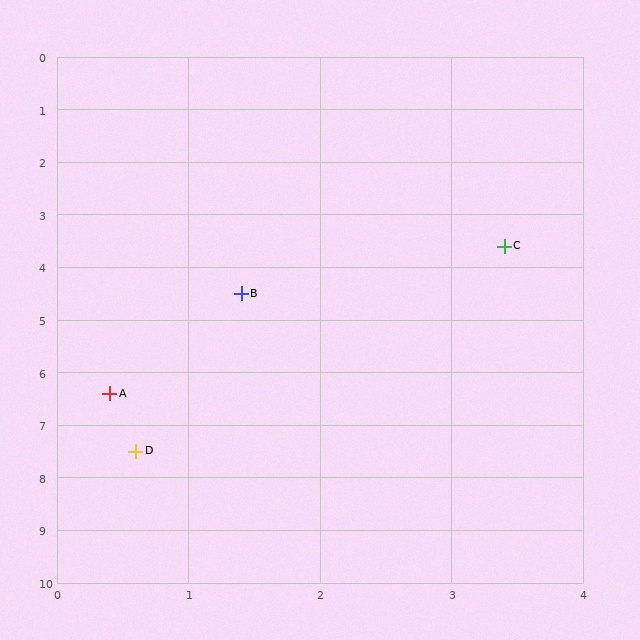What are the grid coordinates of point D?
Point D is at approximately (0.6, 7.5).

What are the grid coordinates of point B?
Point B is at approximately (1.4, 4.5).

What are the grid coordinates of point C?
Point C is at approximately (3.4, 3.6).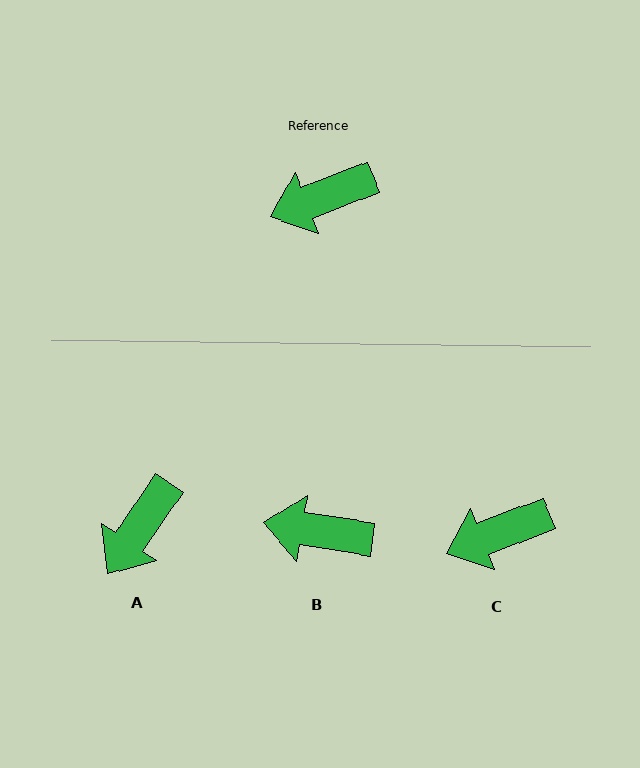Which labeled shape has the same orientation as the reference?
C.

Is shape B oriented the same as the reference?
No, it is off by about 30 degrees.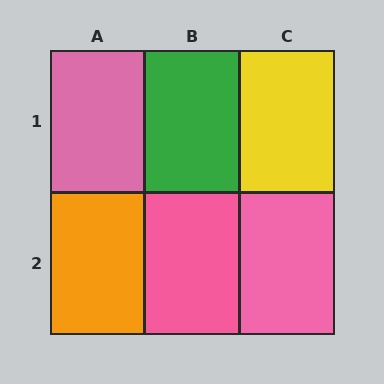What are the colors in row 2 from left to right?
Orange, pink, pink.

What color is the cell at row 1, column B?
Green.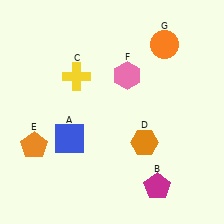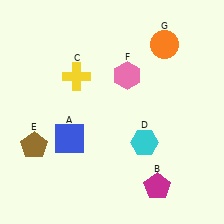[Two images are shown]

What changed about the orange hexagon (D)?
In Image 1, D is orange. In Image 2, it changed to cyan.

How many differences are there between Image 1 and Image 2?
There are 2 differences between the two images.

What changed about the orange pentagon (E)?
In Image 1, E is orange. In Image 2, it changed to brown.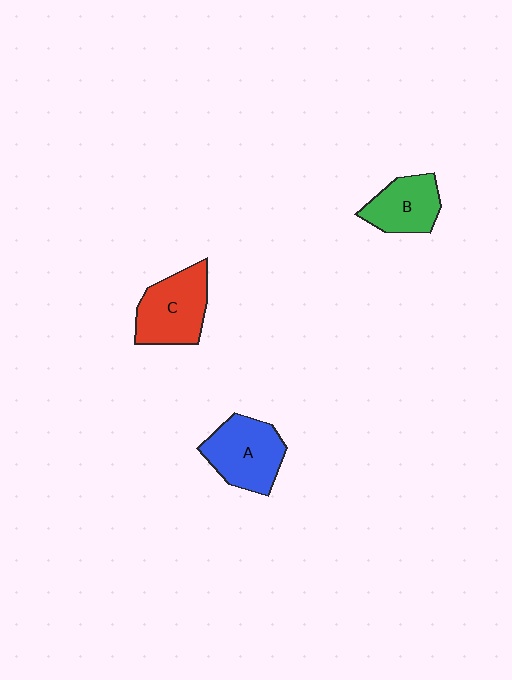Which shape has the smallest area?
Shape B (green).